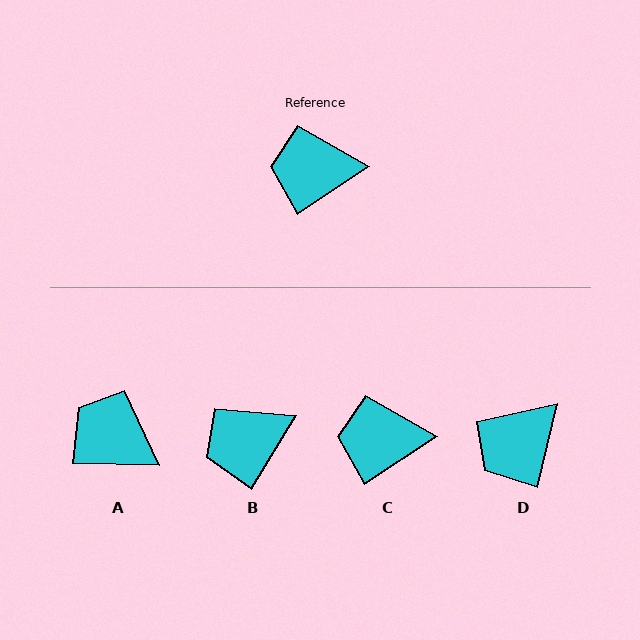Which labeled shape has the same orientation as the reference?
C.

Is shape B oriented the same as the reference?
No, it is off by about 25 degrees.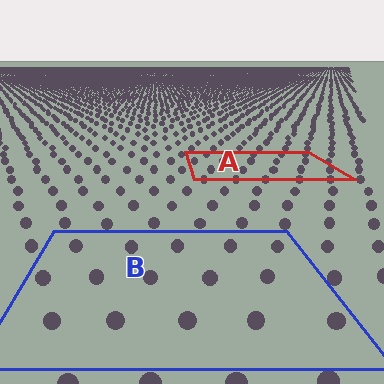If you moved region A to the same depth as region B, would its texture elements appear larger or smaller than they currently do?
They would appear larger. At a closer depth, the same texture elements are projected at a bigger on-screen size.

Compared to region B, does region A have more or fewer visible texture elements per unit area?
Region A has more texture elements per unit area — they are packed more densely because it is farther away.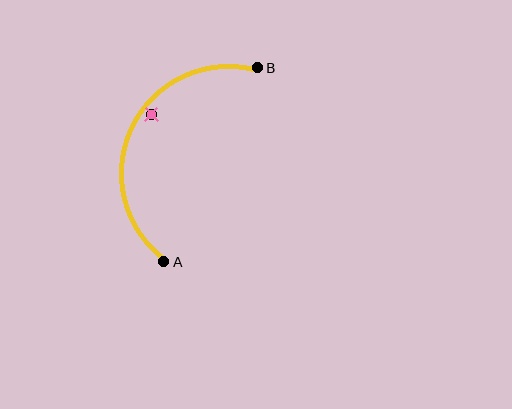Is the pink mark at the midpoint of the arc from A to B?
No — the pink mark does not lie on the arc at all. It sits slightly inside the curve.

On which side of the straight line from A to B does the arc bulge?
The arc bulges to the left of the straight line connecting A and B.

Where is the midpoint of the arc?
The arc midpoint is the point on the curve farthest from the straight line joining A and B. It sits to the left of that line.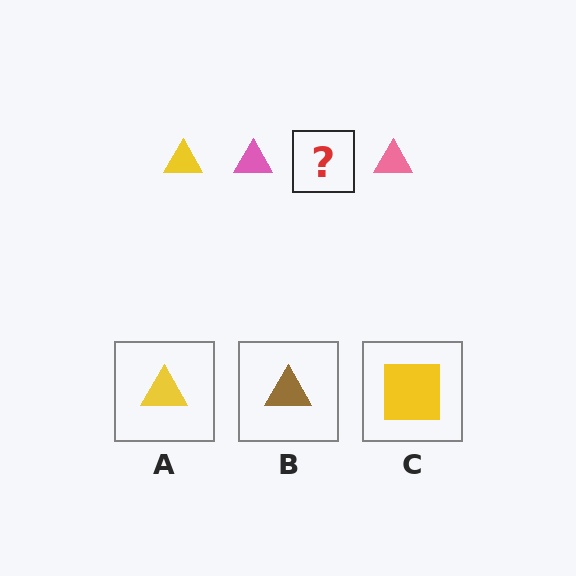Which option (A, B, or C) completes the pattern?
A.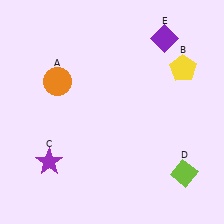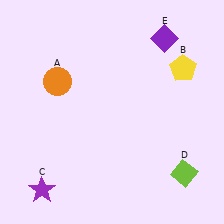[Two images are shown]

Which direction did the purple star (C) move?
The purple star (C) moved down.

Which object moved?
The purple star (C) moved down.